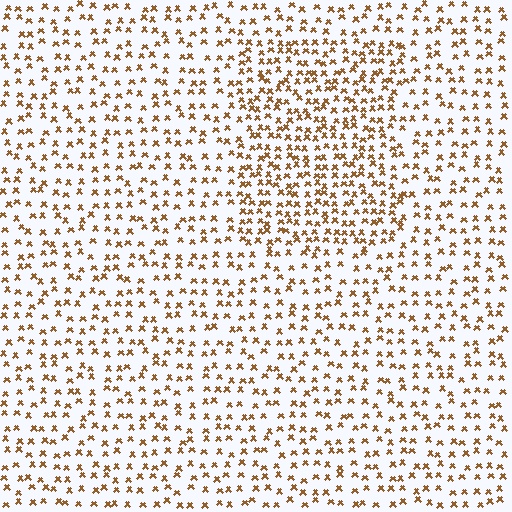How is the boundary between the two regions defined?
The boundary is defined by a change in element density (approximately 1.7x ratio). All elements are the same color, size, and shape.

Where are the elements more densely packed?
The elements are more densely packed inside the rectangle boundary.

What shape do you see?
I see a rectangle.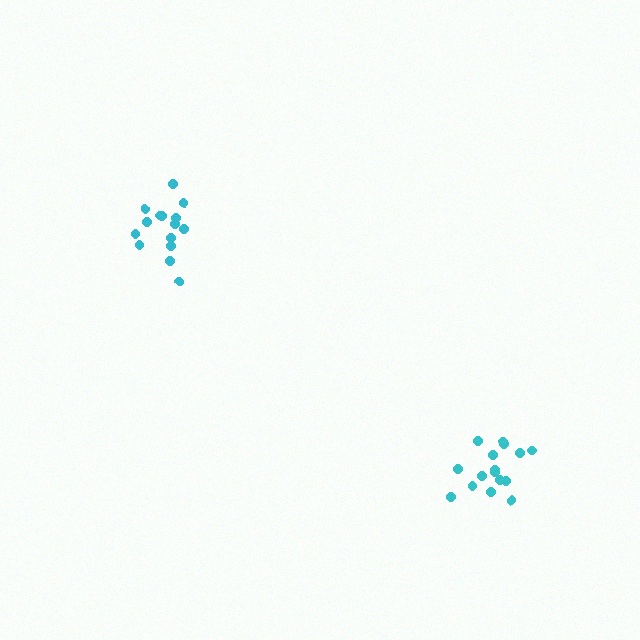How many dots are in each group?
Group 1: 15 dots, Group 2: 16 dots (31 total).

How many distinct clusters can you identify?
There are 2 distinct clusters.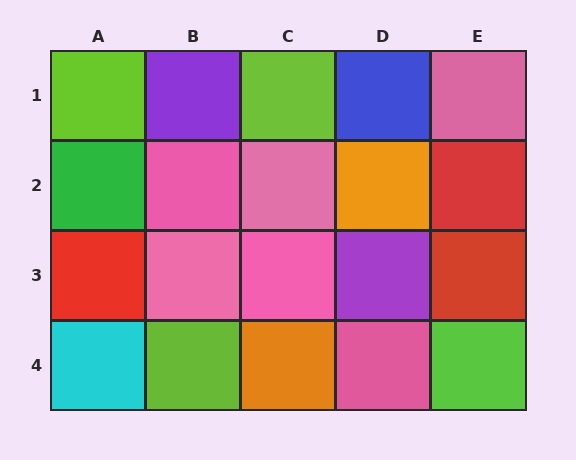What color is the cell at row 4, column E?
Lime.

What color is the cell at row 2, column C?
Pink.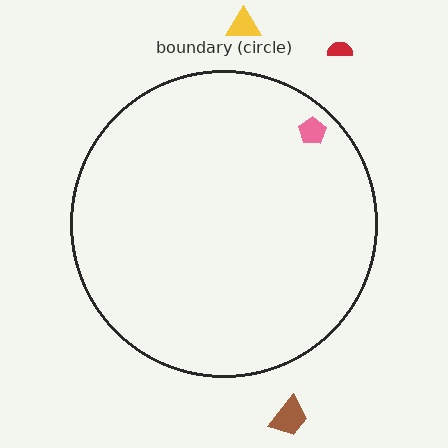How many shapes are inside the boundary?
1 inside, 3 outside.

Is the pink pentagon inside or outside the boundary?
Inside.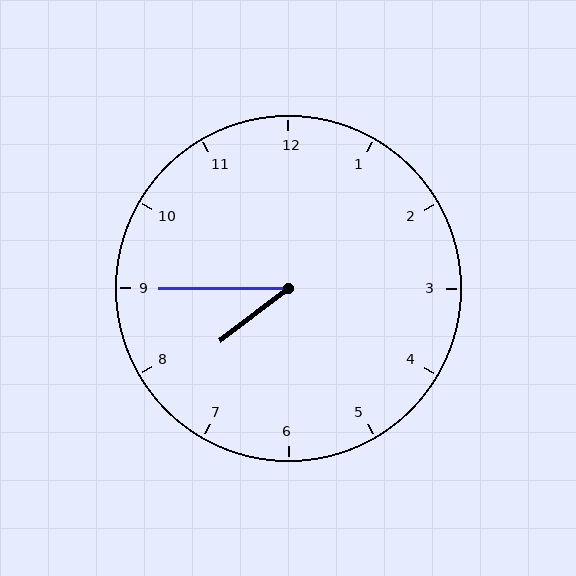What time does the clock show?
7:45.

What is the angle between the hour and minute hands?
Approximately 38 degrees.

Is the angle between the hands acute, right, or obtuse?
It is acute.